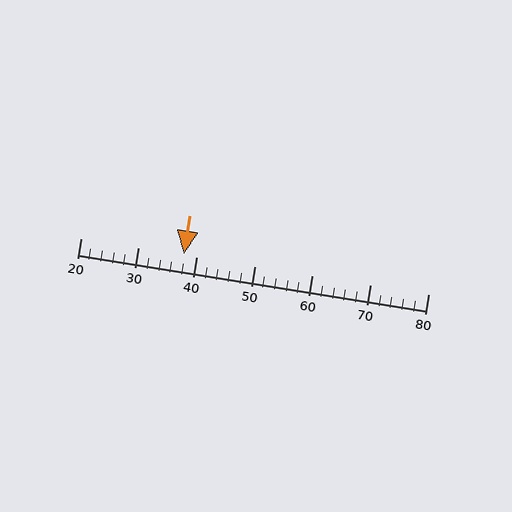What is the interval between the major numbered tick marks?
The major tick marks are spaced 10 units apart.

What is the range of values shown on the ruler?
The ruler shows values from 20 to 80.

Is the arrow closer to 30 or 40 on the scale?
The arrow is closer to 40.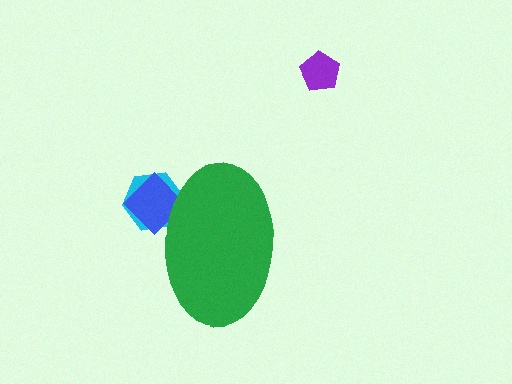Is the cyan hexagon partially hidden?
Yes, the cyan hexagon is partially hidden behind the green ellipse.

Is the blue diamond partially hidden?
Yes, the blue diamond is partially hidden behind the green ellipse.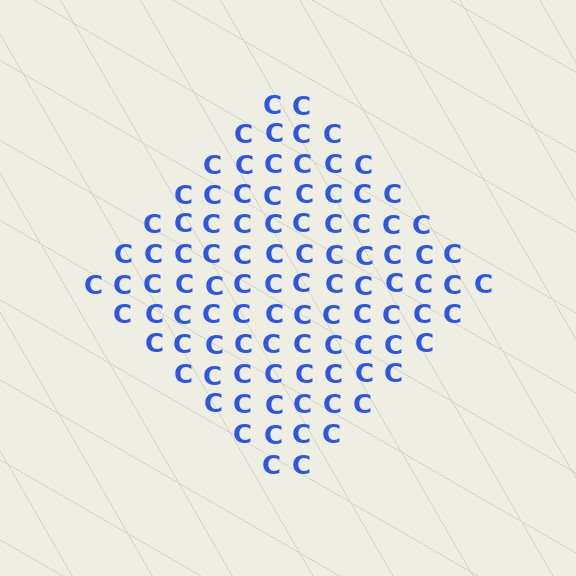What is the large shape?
The large shape is a diamond.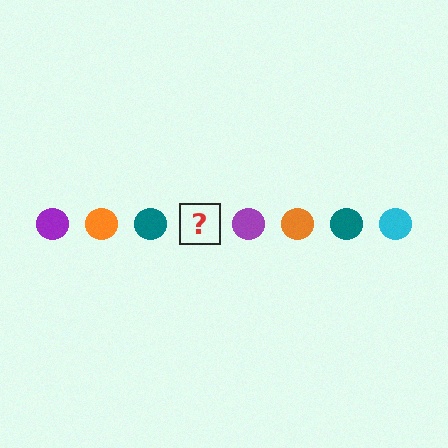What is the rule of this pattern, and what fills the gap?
The rule is that the pattern cycles through purple, orange, teal, cyan circles. The gap should be filled with a cyan circle.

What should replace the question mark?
The question mark should be replaced with a cyan circle.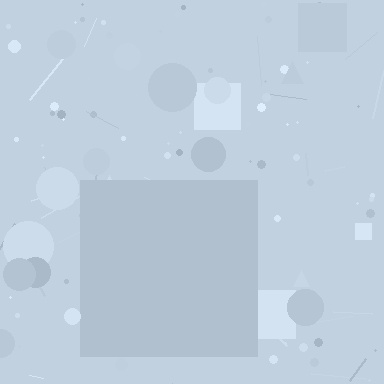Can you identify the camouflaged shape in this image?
The camouflaged shape is a square.